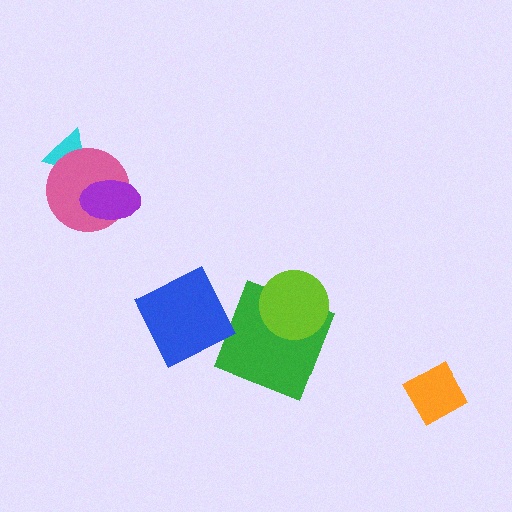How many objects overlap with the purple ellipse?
1 object overlaps with the purple ellipse.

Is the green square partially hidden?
Yes, it is partially covered by another shape.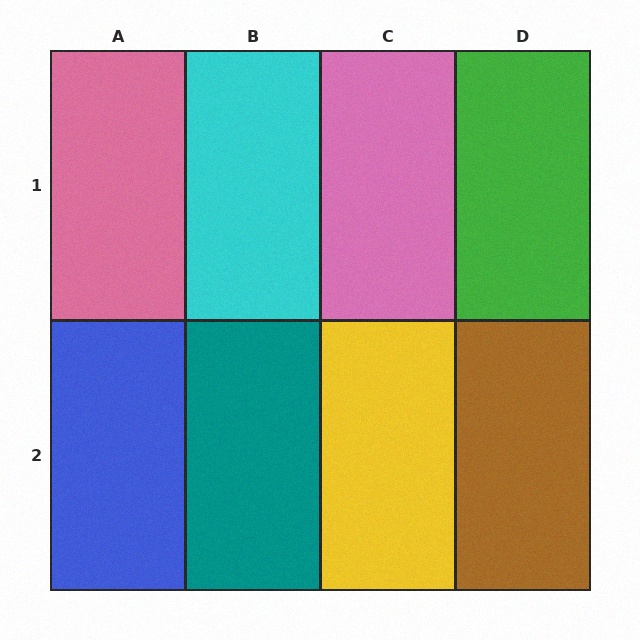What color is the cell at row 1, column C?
Pink.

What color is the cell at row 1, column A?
Pink.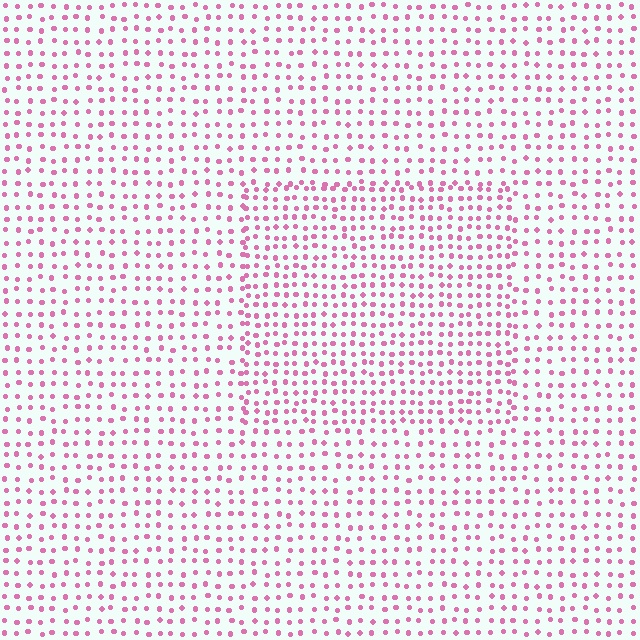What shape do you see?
I see a rectangle.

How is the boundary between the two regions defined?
The boundary is defined by a change in element density (approximately 1.5x ratio). All elements are the same color, size, and shape.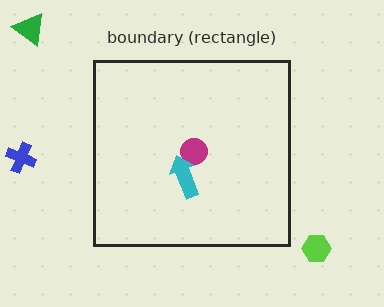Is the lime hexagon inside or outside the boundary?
Outside.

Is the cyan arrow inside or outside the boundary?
Inside.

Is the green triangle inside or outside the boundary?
Outside.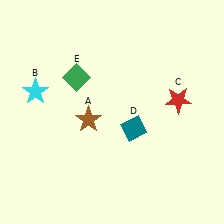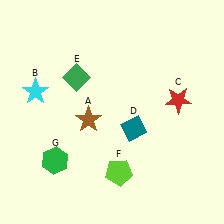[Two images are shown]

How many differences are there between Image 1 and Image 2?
There are 2 differences between the two images.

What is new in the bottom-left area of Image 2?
A green hexagon (G) was added in the bottom-left area of Image 2.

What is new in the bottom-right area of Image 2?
A lime pentagon (F) was added in the bottom-right area of Image 2.